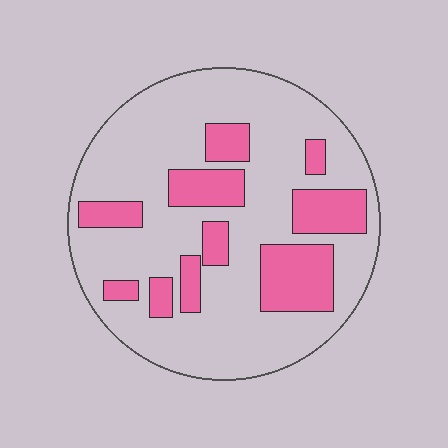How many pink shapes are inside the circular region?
10.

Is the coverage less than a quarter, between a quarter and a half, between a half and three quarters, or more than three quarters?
Between a quarter and a half.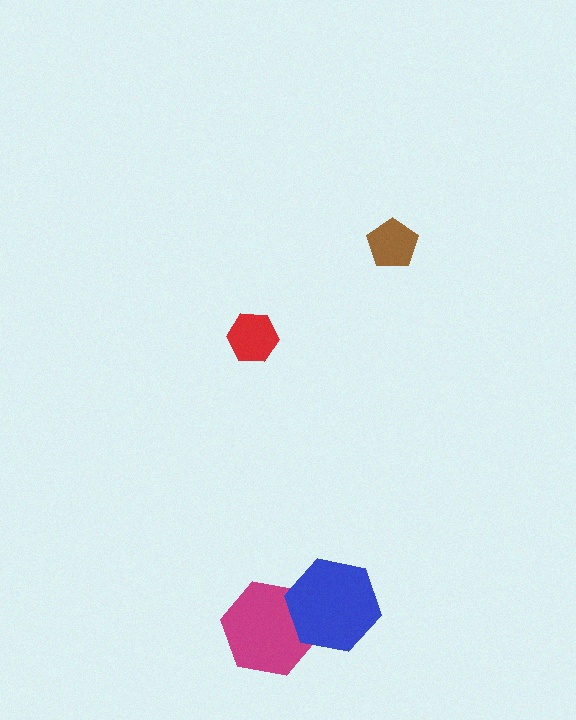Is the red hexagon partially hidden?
No, no other shape covers it.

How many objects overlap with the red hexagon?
0 objects overlap with the red hexagon.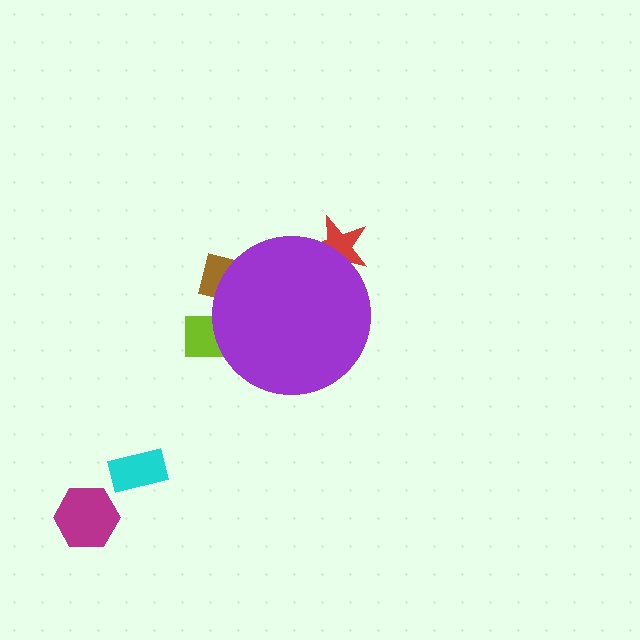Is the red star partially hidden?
Yes, the red star is partially hidden behind the purple circle.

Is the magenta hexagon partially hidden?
No, the magenta hexagon is fully visible.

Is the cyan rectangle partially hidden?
No, the cyan rectangle is fully visible.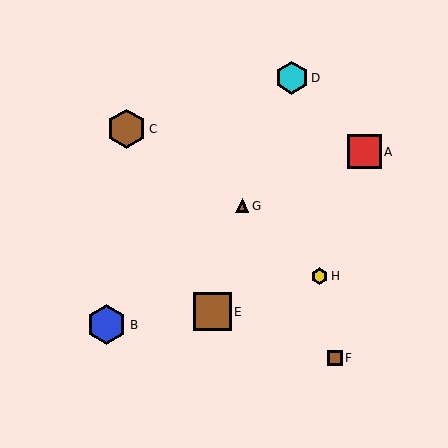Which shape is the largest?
The blue hexagon (labeled B) is the largest.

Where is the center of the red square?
The center of the red square is at (365, 152).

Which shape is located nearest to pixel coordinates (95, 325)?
The blue hexagon (labeled B) at (107, 325) is nearest to that location.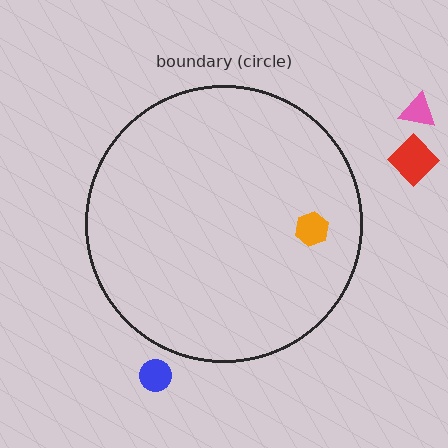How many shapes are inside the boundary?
1 inside, 3 outside.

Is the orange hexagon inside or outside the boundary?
Inside.